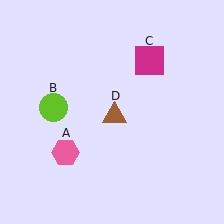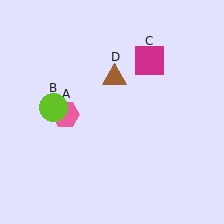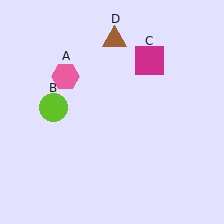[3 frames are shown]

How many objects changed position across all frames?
2 objects changed position: pink hexagon (object A), brown triangle (object D).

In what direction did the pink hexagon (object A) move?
The pink hexagon (object A) moved up.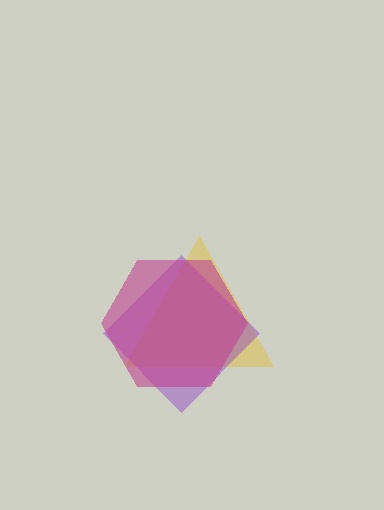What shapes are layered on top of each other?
The layered shapes are: a yellow triangle, a purple diamond, a magenta hexagon.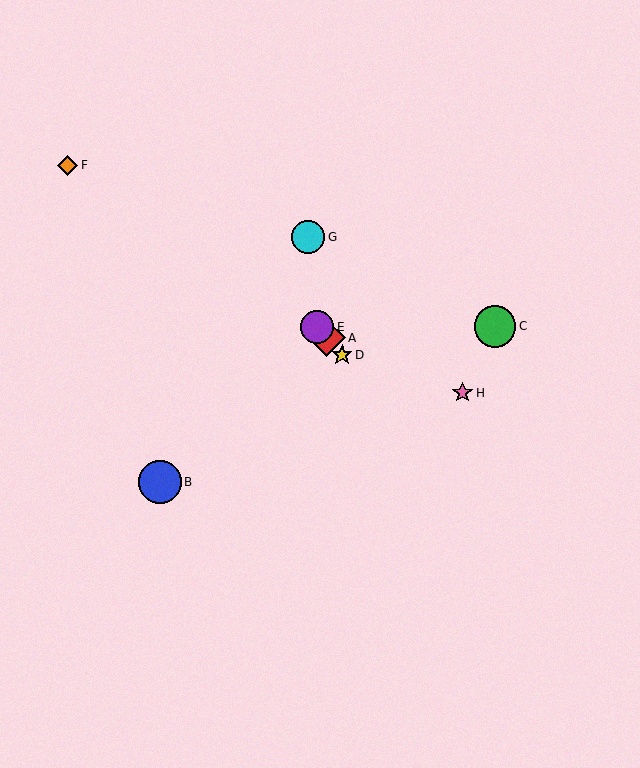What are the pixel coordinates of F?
Object F is at (68, 165).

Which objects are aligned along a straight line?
Objects A, D, E are aligned along a straight line.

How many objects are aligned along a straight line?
3 objects (A, D, E) are aligned along a straight line.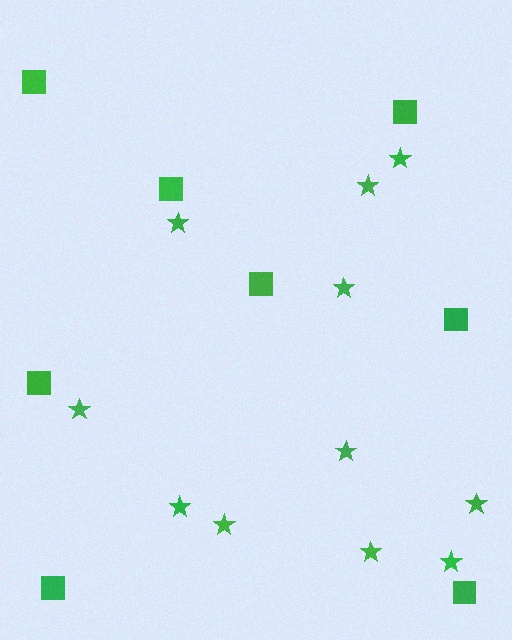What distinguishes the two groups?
There are 2 groups: one group of squares (8) and one group of stars (11).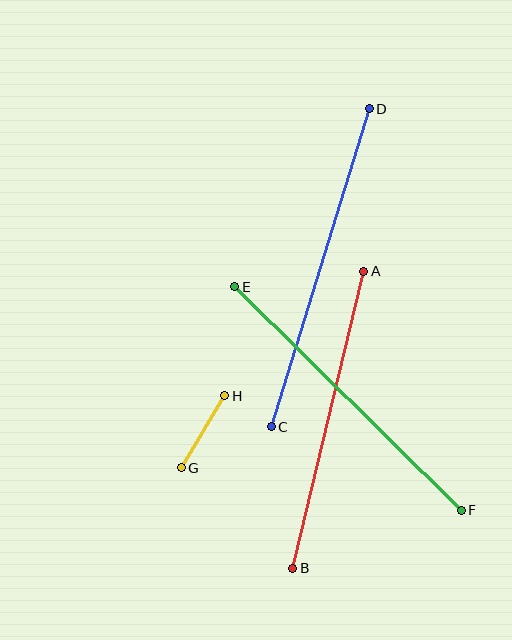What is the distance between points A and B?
The distance is approximately 306 pixels.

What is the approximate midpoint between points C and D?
The midpoint is at approximately (320, 268) pixels.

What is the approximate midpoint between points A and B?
The midpoint is at approximately (328, 420) pixels.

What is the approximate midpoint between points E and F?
The midpoint is at approximately (348, 399) pixels.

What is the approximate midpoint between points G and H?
The midpoint is at approximately (203, 432) pixels.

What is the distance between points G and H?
The distance is approximately 84 pixels.